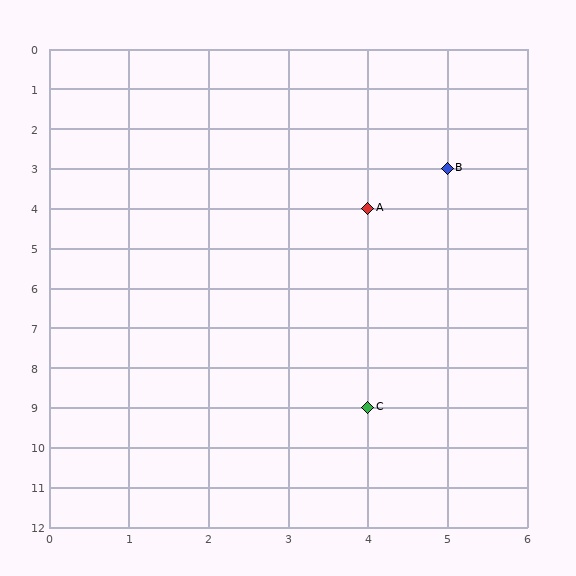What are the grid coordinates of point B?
Point B is at grid coordinates (5, 3).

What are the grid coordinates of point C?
Point C is at grid coordinates (4, 9).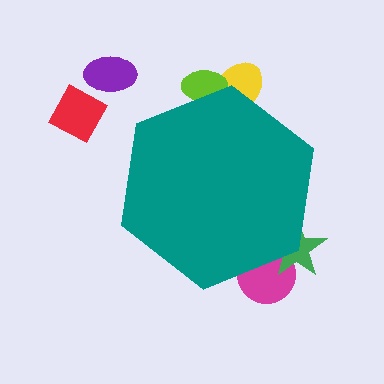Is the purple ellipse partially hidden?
No, the purple ellipse is fully visible.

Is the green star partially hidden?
Yes, the green star is partially hidden behind the teal hexagon.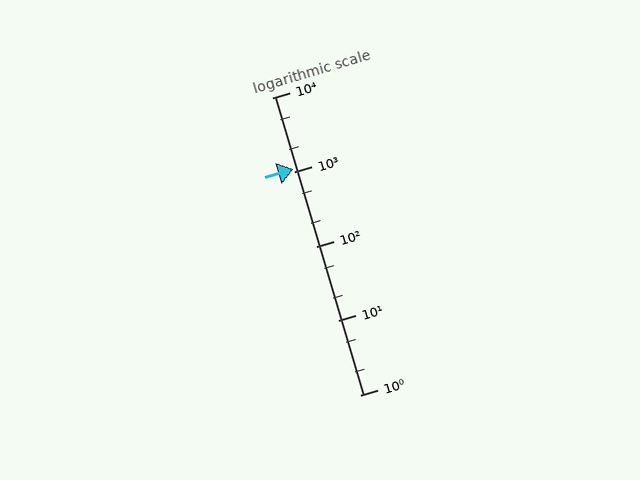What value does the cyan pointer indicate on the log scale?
The pointer indicates approximately 1100.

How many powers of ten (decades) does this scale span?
The scale spans 4 decades, from 1 to 10000.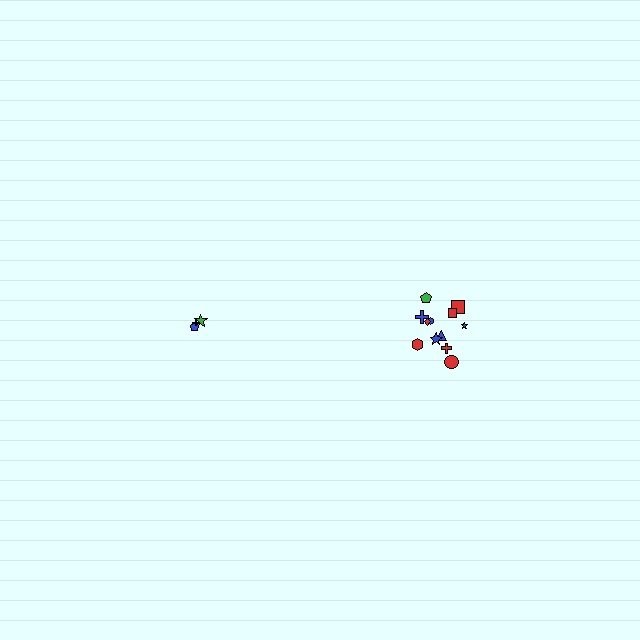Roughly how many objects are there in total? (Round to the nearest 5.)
Roughly 15 objects in total.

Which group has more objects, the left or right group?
The right group.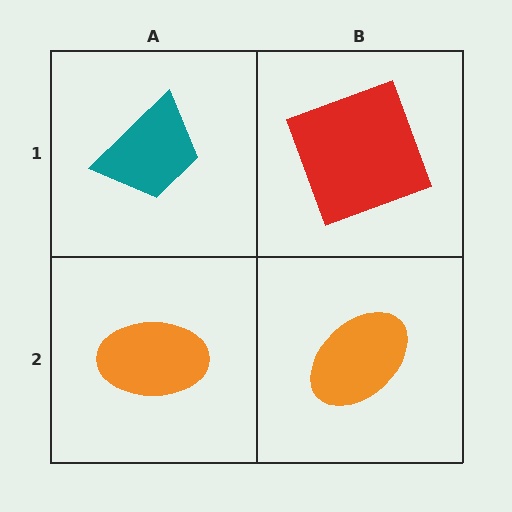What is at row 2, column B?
An orange ellipse.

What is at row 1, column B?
A red square.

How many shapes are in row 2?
2 shapes.